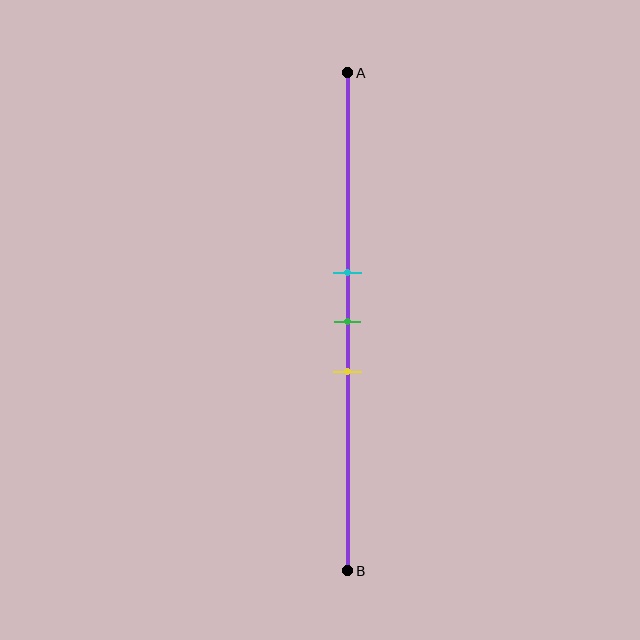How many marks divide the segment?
There are 3 marks dividing the segment.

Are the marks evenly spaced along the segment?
Yes, the marks are approximately evenly spaced.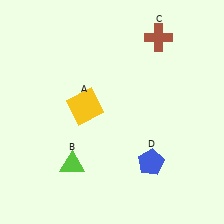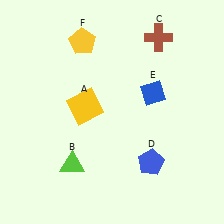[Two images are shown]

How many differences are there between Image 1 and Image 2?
There are 2 differences between the two images.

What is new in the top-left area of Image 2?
A yellow pentagon (F) was added in the top-left area of Image 2.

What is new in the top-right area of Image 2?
A blue diamond (E) was added in the top-right area of Image 2.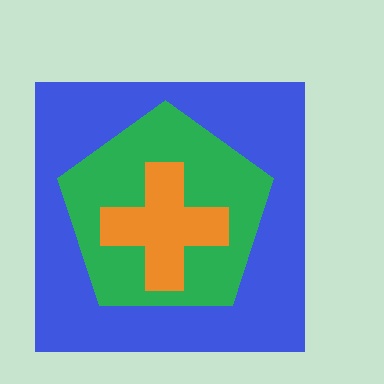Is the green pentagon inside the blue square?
Yes.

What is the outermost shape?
The blue square.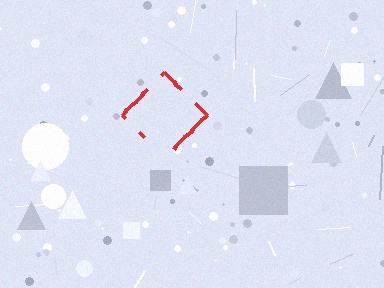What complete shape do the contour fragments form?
The contour fragments form a diamond.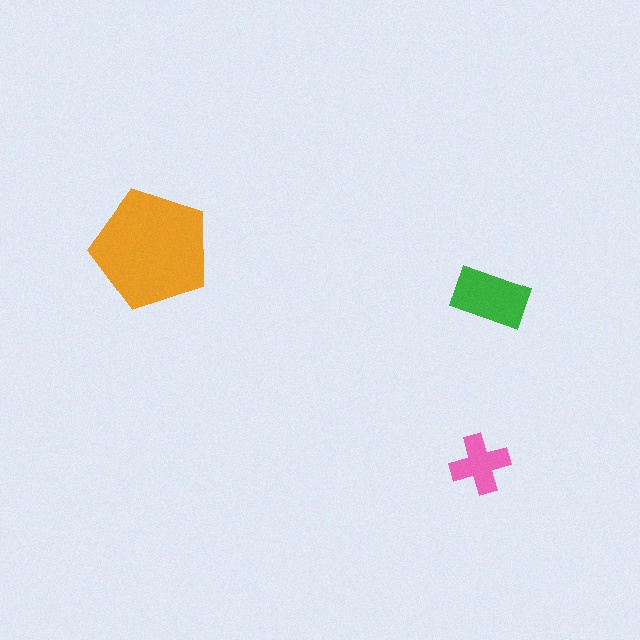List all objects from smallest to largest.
The pink cross, the green rectangle, the orange pentagon.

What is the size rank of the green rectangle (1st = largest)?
2nd.